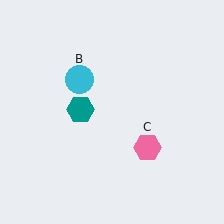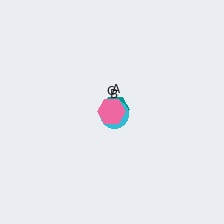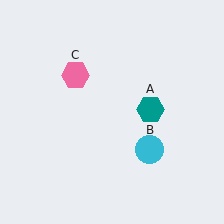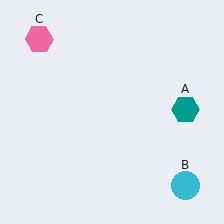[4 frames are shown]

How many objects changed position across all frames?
3 objects changed position: teal hexagon (object A), cyan circle (object B), pink hexagon (object C).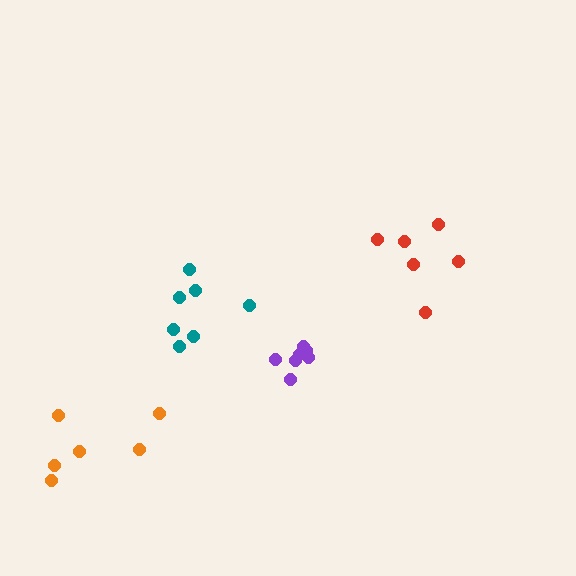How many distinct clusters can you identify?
There are 4 distinct clusters.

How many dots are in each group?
Group 1: 6 dots, Group 2: 6 dots, Group 3: 7 dots, Group 4: 7 dots (26 total).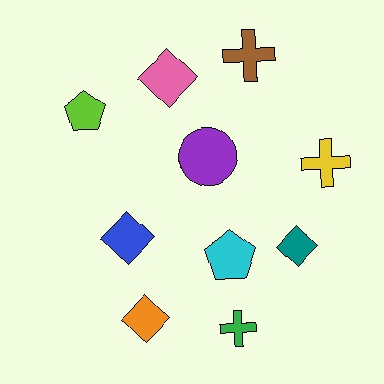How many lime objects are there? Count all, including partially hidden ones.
There is 1 lime object.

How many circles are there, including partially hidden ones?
There is 1 circle.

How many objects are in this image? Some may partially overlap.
There are 10 objects.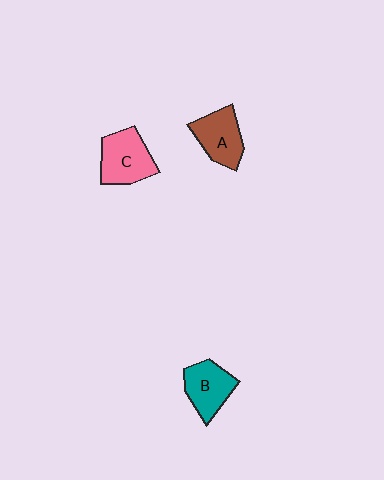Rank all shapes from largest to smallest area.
From largest to smallest: C (pink), A (brown), B (teal).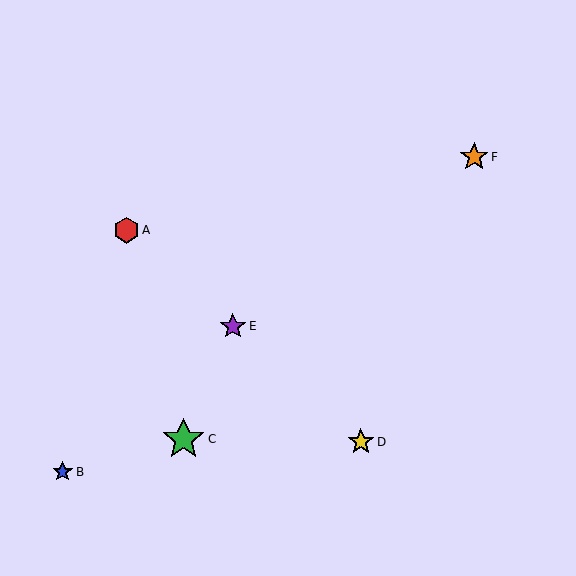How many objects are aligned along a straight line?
3 objects (A, D, E) are aligned along a straight line.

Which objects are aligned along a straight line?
Objects A, D, E are aligned along a straight line.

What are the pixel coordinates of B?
Object B is at (63, 472).